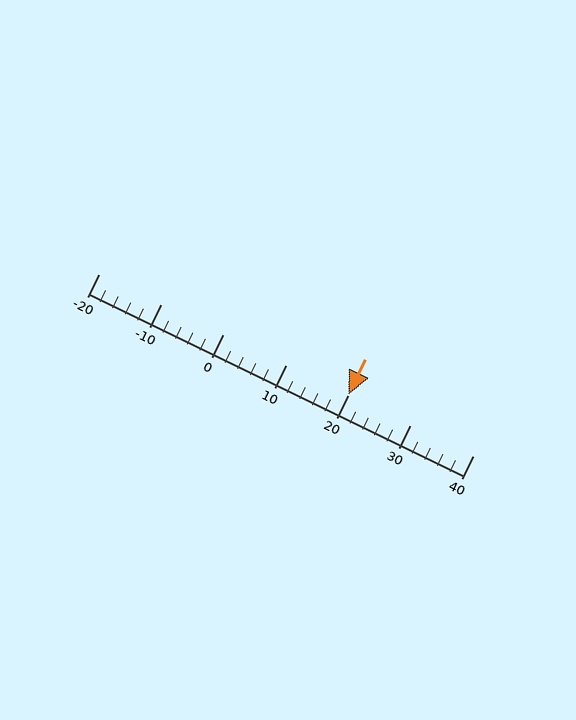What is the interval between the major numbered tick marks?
The major tick marks are spaced 10 units apart.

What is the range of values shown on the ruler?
The ruler shows values from -20 to 40.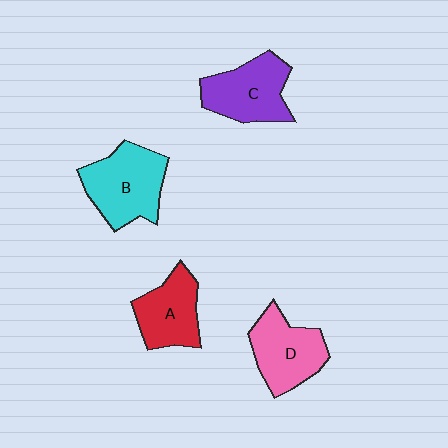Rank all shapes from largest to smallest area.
From largest to smallest: B (cyan), C (purple), D (pink), A (red).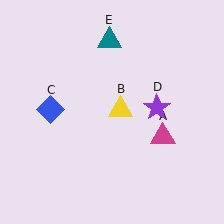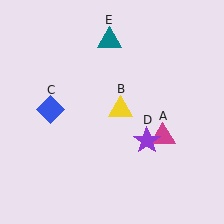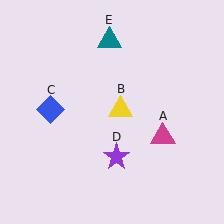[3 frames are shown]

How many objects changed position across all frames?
1 object changed position: purple star (object D).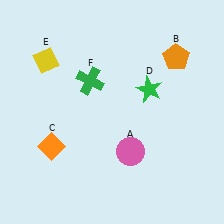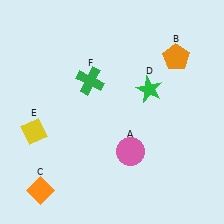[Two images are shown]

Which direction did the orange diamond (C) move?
The orange diamond (C) moved down.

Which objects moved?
The objects that moved are: the orange diamond (C), the yellow diamond (E).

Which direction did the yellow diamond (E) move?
The yellow diamond (E) moved down.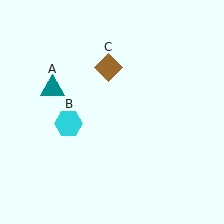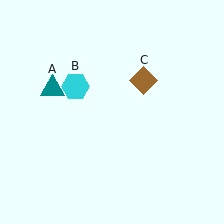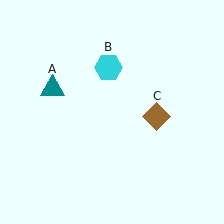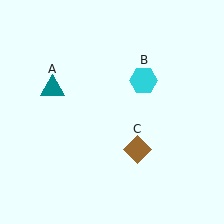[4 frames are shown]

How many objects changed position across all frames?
2 objects changed position: cyan hexagon (object B), brown diamond (object C).